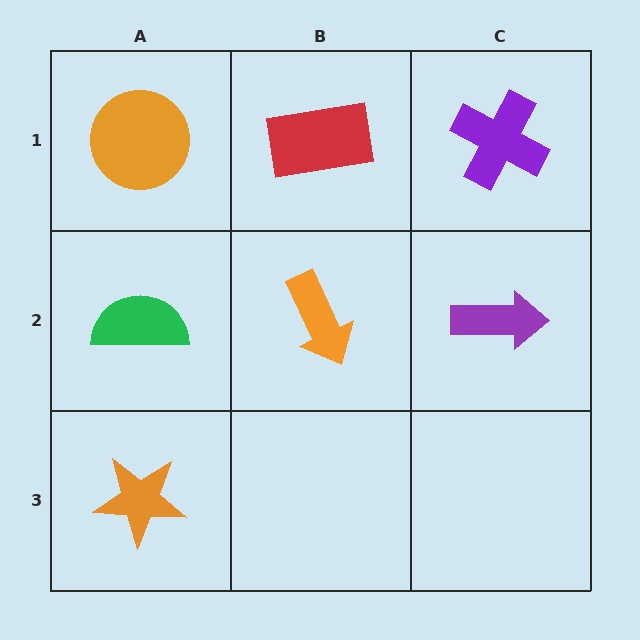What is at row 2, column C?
A purple arrow.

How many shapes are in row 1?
3 shapes.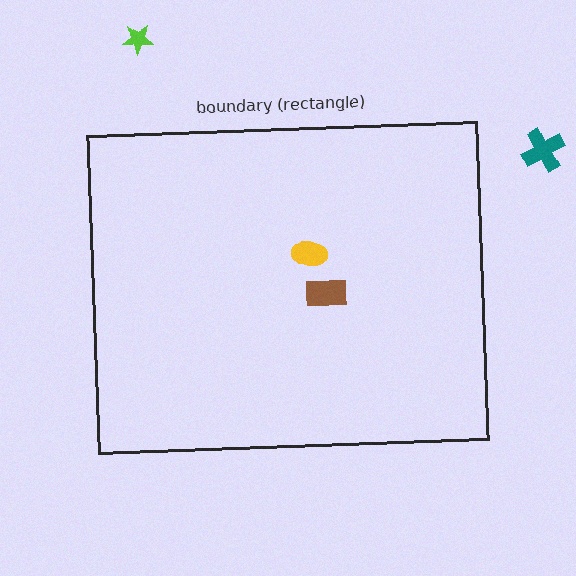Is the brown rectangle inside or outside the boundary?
Inside.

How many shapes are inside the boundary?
2 inside, 2 outside.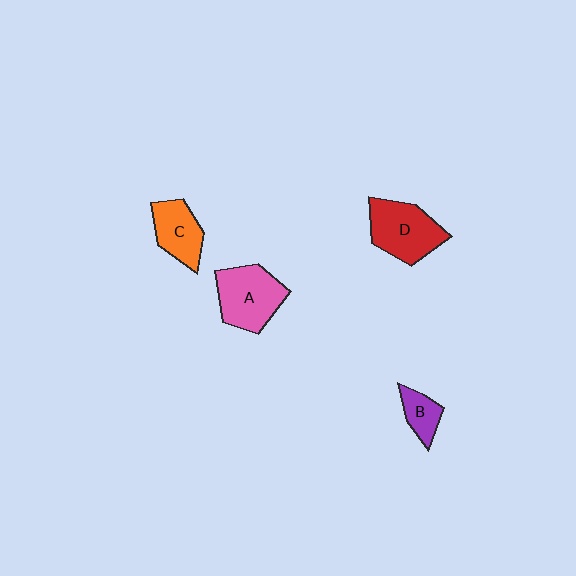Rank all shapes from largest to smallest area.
From largest to smallest: A (pink), D (red), C (orange), B (purple).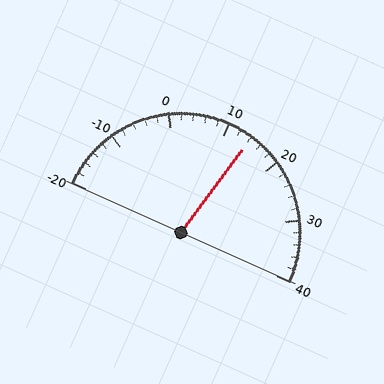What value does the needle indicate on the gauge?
The needle indicates approximately 14.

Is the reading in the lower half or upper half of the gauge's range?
The reading is in the upper half of the range (-20 to 40).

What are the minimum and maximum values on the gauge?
The gauge ranges from -20 to 40.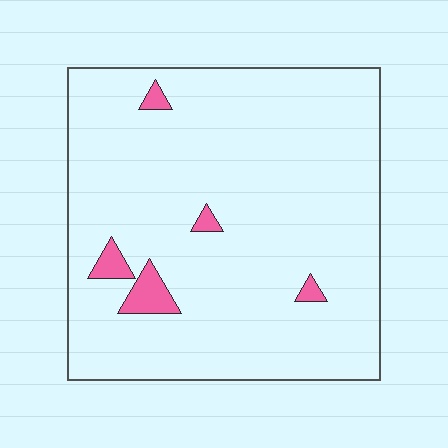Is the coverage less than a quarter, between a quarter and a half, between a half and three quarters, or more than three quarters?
Less than a quarter.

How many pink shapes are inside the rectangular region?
5.